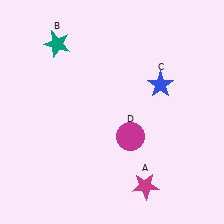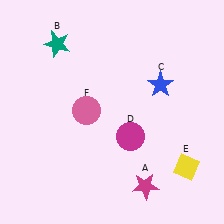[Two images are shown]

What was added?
A yellow diamond (E), a pink circle (F) were added in Image 2.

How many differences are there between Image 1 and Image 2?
There are 2 differences between the two images.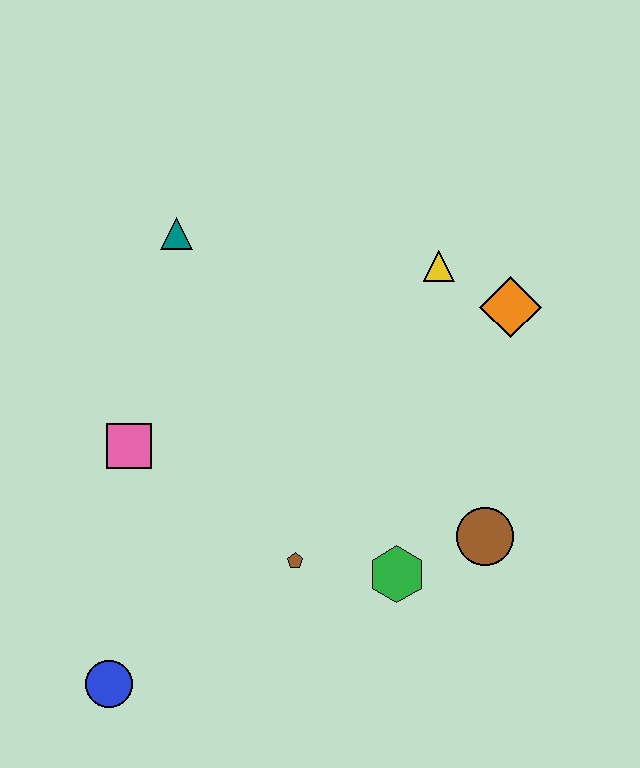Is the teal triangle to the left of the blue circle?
No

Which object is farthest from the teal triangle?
The blue circle is farthest from the teal triangle.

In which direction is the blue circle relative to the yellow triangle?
The blue circle is below the yellow triangle.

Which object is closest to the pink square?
The brown pentagon is closest to the pink square.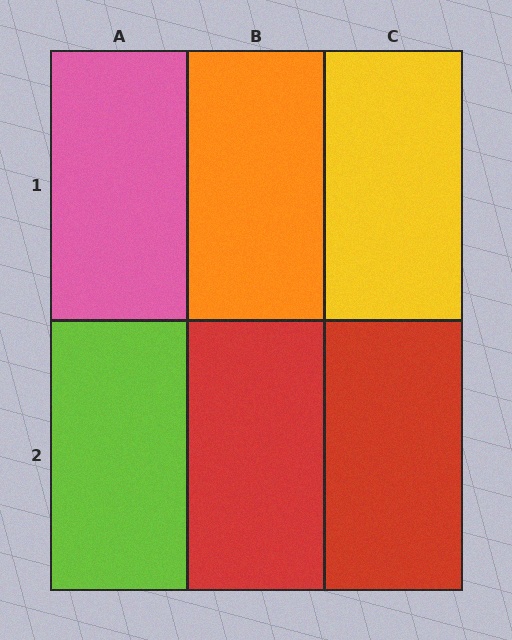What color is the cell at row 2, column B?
Red.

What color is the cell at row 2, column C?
Red.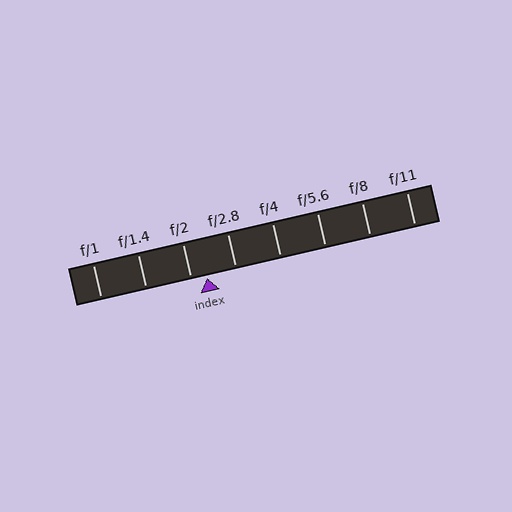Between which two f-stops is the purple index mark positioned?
The index mark is between f/2 and f/2.8.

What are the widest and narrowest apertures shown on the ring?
The widest aperture shown is f/1 and the narrowest is f/11.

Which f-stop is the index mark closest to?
The index mark is closest to f/2.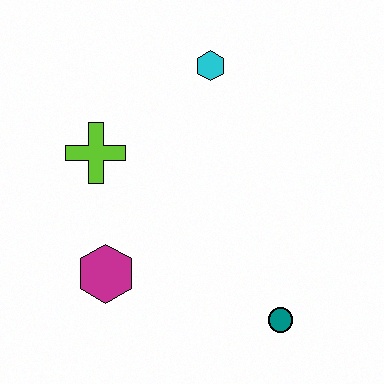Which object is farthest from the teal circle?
The cyan hexagon is farthest from the teal circle.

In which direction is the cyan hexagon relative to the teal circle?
The cyan hexagon is above the teal circle.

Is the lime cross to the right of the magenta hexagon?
No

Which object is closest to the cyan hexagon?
The lime cross is closest to the cyan hexagon.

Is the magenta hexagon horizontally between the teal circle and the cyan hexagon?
No